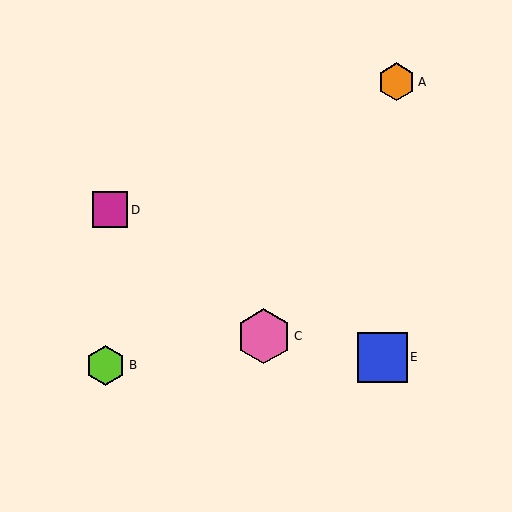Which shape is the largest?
The pink hexagon (labeled C) is the largest.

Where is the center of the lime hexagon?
The center of the lime hexagon is at (106, 365).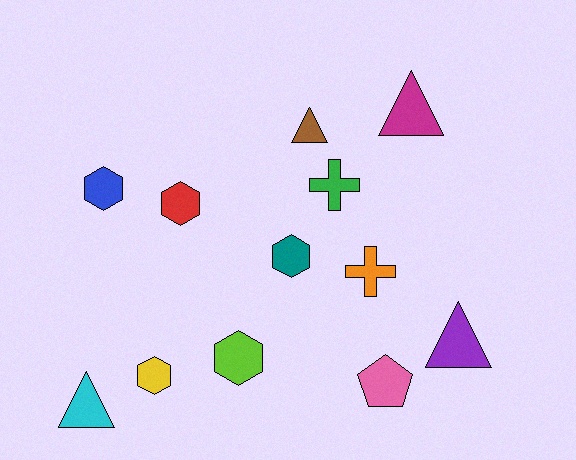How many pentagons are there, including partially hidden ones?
There is 1 pentagon.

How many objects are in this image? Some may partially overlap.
There are 12 objects.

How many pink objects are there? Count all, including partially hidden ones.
There is 1 pink object.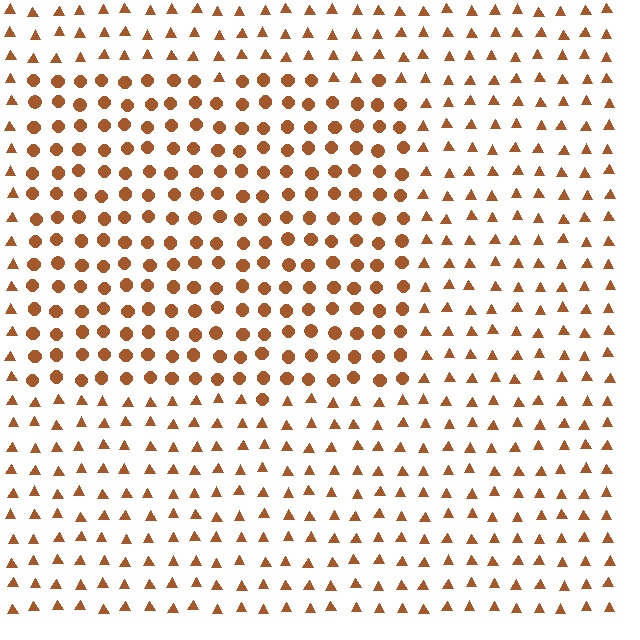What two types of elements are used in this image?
The image uses circles inside the rectangle region and triangles outside it.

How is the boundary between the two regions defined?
The boundary is defined by a change in element shape: circles inside vs. triangles outside. All elements share the same color and spacing.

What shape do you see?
I see a rectangle.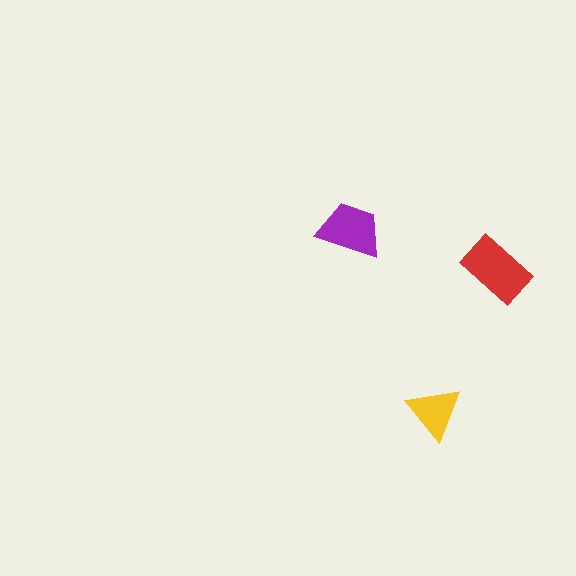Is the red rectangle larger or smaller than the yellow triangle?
Larger.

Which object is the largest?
The red rectangle.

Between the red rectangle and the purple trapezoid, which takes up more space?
The red rectangle.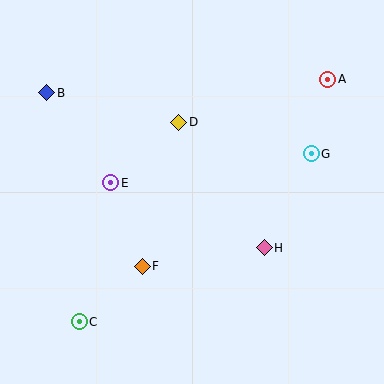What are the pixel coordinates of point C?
Point C is at (80, 322).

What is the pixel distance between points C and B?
The distance between C and B is 231 pixels.